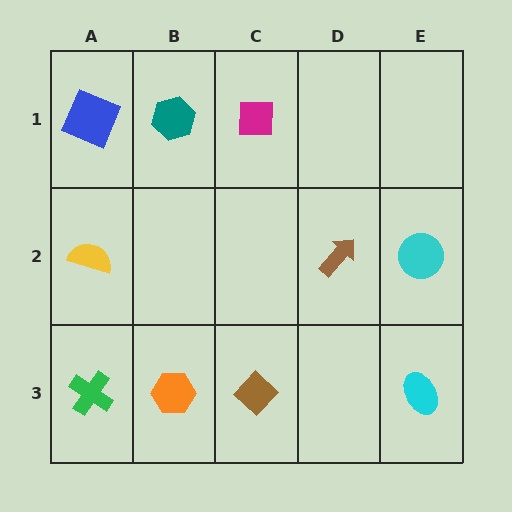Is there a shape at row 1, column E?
No, that cell is empty.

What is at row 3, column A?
A green cross.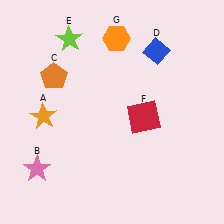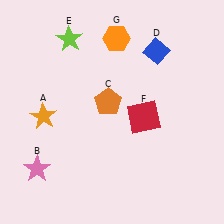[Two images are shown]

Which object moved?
The orange pentagon (C) moved right.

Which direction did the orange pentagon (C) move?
The orange pentagon (C) moved right.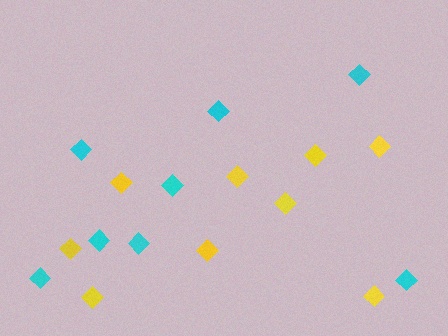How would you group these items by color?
There are 2 groups: one group of yellow diamonds (9) and one group of cyan diamonds (8).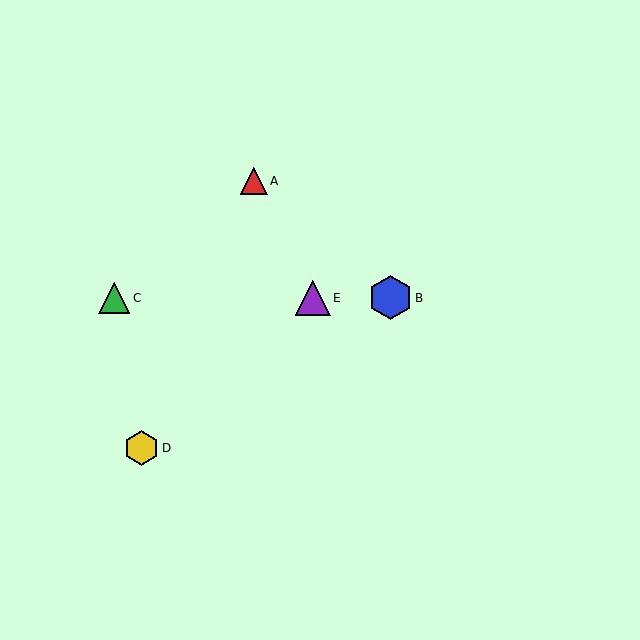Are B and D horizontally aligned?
No, B is at y≈298 and D is at y≈448.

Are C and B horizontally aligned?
Yes, both are at y≈298.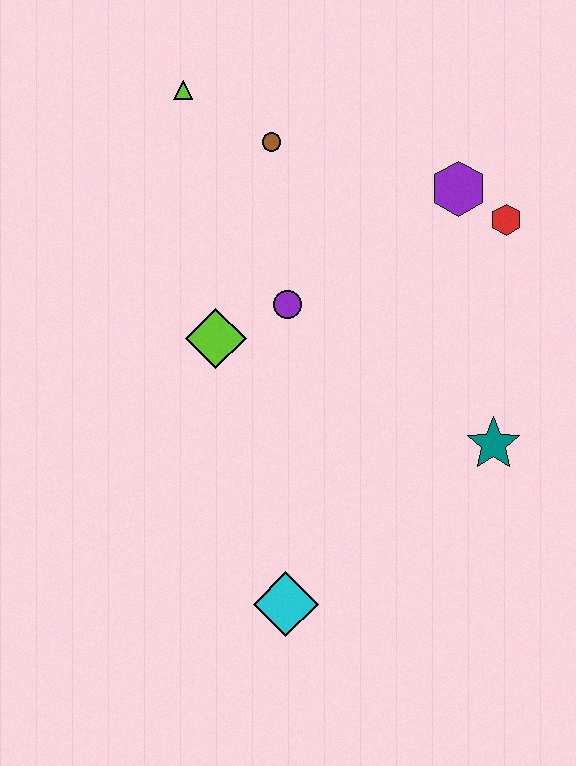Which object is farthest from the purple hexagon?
The cyan diamond is farthest from the purple hexagon.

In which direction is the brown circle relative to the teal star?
The brown circle is above the teal star.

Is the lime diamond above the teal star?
Yes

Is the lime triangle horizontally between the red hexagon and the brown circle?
No